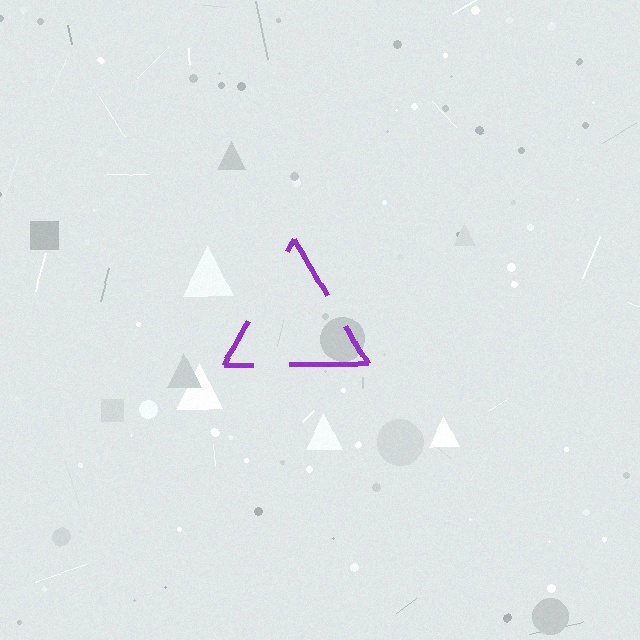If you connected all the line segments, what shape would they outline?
They would outline a triangle.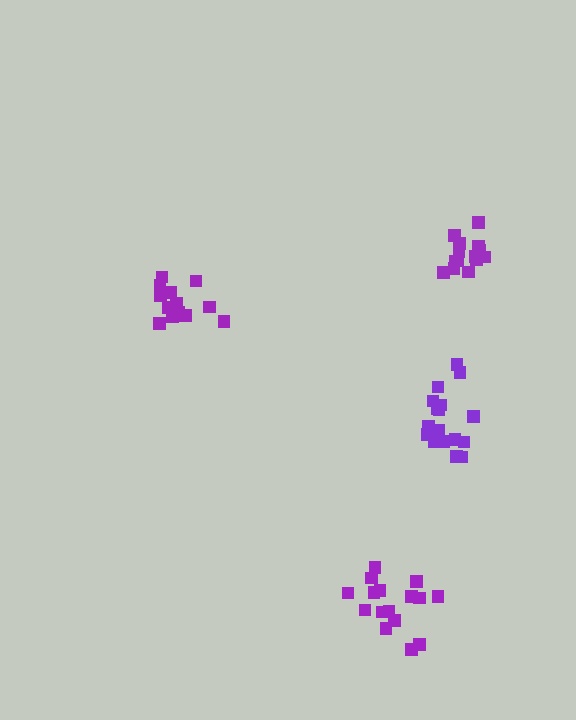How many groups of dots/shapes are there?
There are 4 groups.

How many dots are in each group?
Group 1: 16 dots, Group 2: 17 dots, Group 3: 15 dots, Group 4: 14 dots (62 total).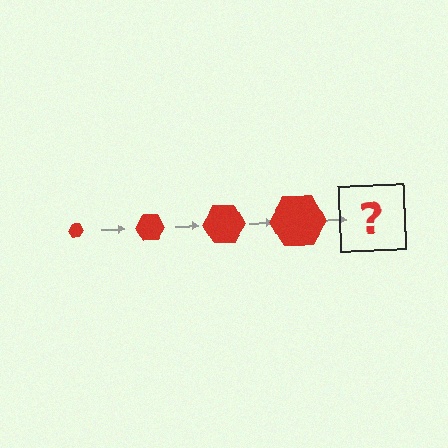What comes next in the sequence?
The next element should be a red hexagon, larger than the previous one.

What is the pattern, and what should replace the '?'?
The pattern is that the hexagon gets progressively larger each step. The '?' should be a red hexagon, larger than the previous one.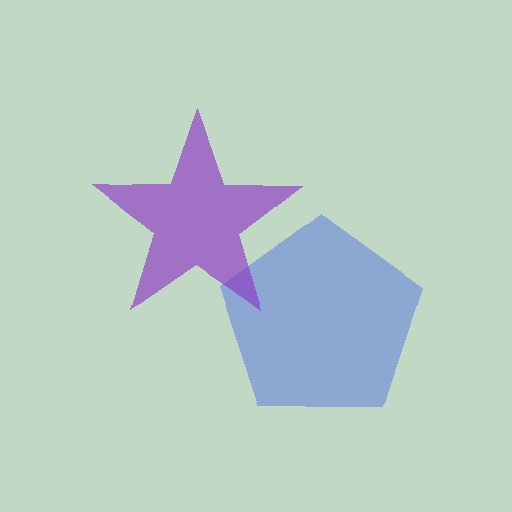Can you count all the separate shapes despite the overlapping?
Yes, there are 2 separate shapes.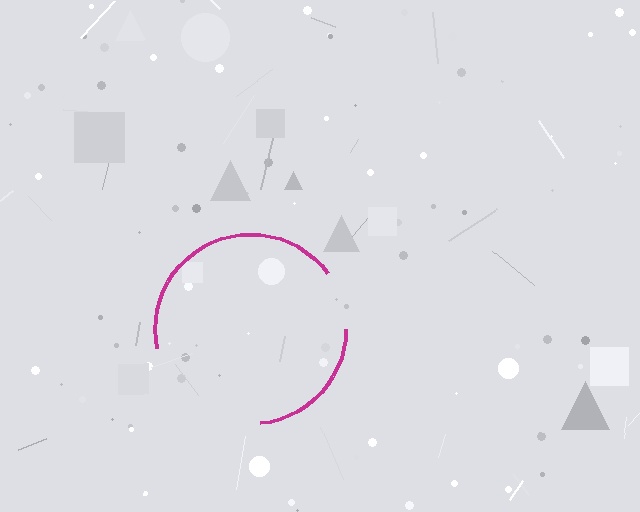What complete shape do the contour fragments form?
The contour fragments form a circle.